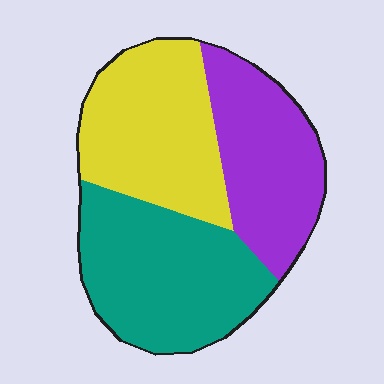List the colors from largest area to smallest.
From largest to smallest: teal, yellow, purple.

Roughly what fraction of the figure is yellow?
Yellow takes up between a quarter and a half of the figure.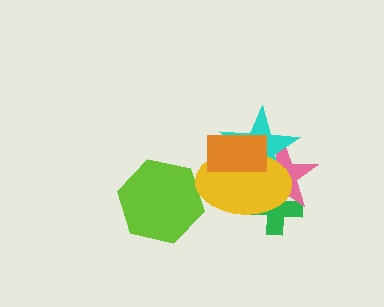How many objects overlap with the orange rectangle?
3 objects overlap with the orange rectangle.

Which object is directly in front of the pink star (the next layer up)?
The cyan star is directly in front of the pink star.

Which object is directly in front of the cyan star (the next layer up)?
The yellow ellipse is directly in front of the cyan star.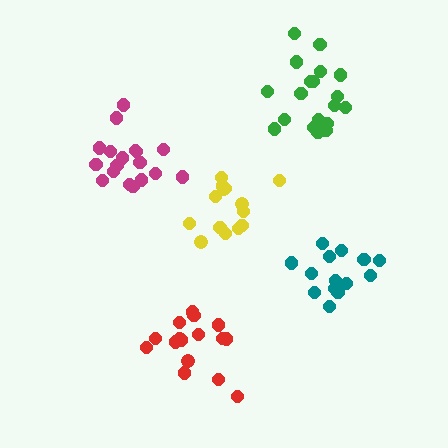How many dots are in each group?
Group 1: 16 dots, Group 2: 18 dots, Group 3: 14 dots, Group 4: 14 dots, Group 5: 20 dots (82 total).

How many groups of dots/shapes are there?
There are 5 groups.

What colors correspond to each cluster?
The clusters are colored: red, magenta, yellow, teal, green.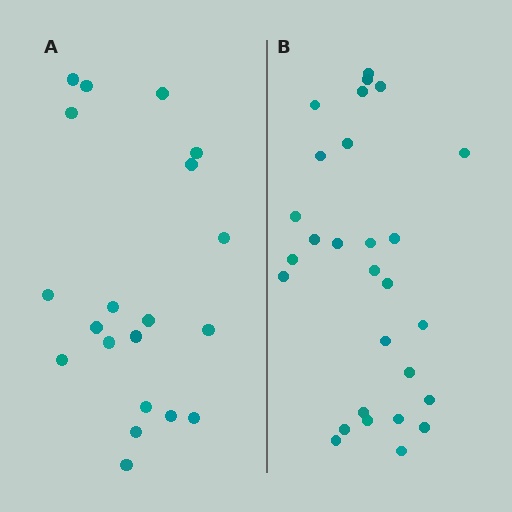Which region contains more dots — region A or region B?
Region B (the right region) has more dots.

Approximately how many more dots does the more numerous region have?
Region B has roughly 8 or so more dots than region A.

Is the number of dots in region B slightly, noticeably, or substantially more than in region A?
Region B has noticeably more, but not dramatically so. The ratio is roughly 1.4 to 1.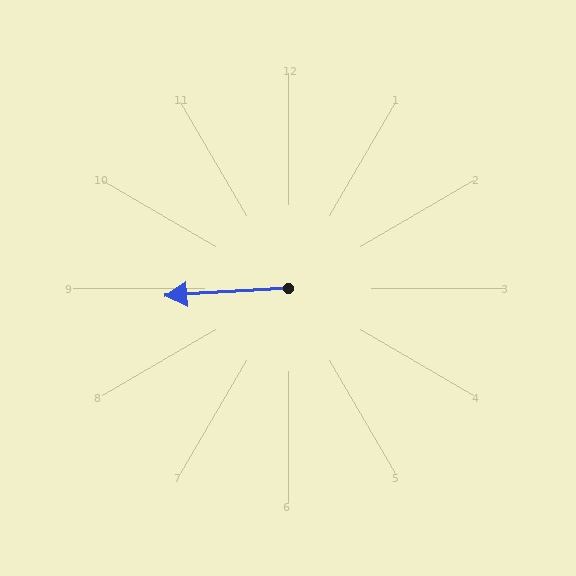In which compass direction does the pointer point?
West.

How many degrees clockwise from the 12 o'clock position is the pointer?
Approximately 266 degrees.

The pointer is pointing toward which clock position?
Roughly 9 o'clock.